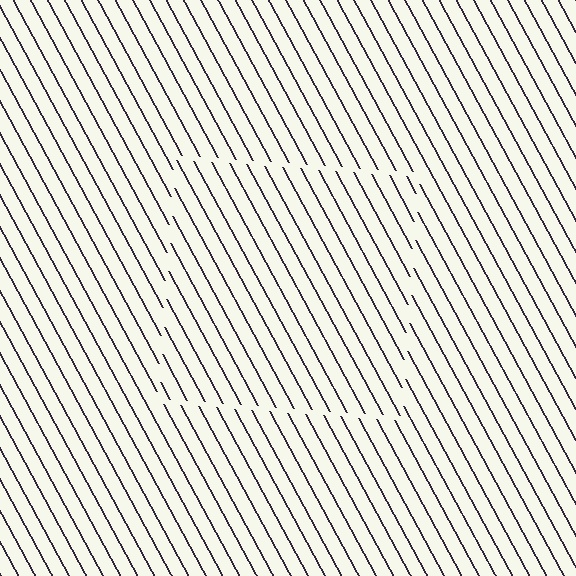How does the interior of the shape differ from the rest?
The interior of the shape contains the same grating, shifted by half a period — the contour is defined by the phase discontinuity where line-ends from the inner and outer gratings abut.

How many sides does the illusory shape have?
4 sides — the line-ends trace a square.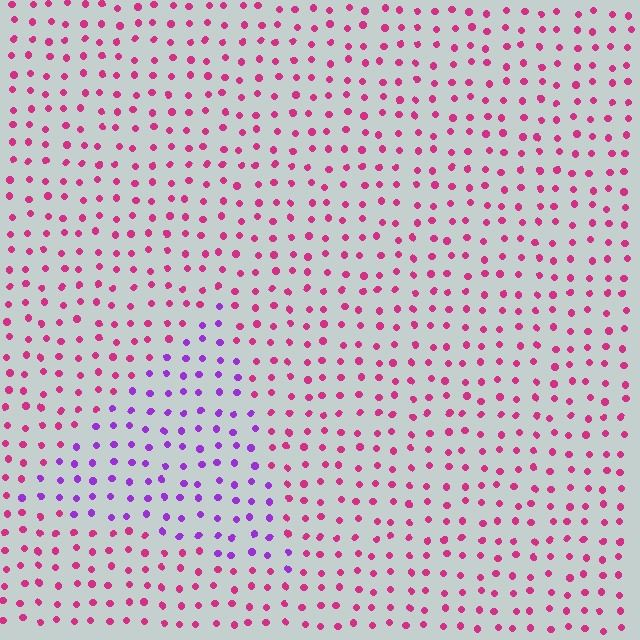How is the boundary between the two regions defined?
The boundary is defined purely by a slight shift in hue (about 49 degrees). Spacing, size, and orientation are identical on both sides.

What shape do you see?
I see a triangle.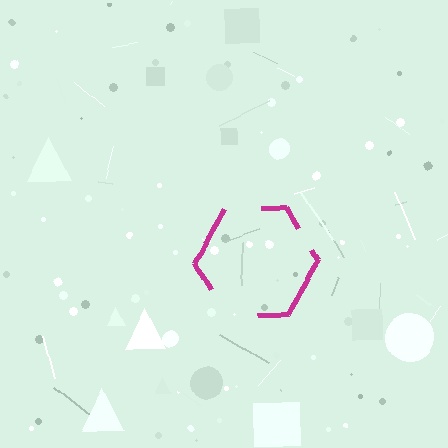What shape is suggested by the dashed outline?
The dashed outline suggests a hexagon.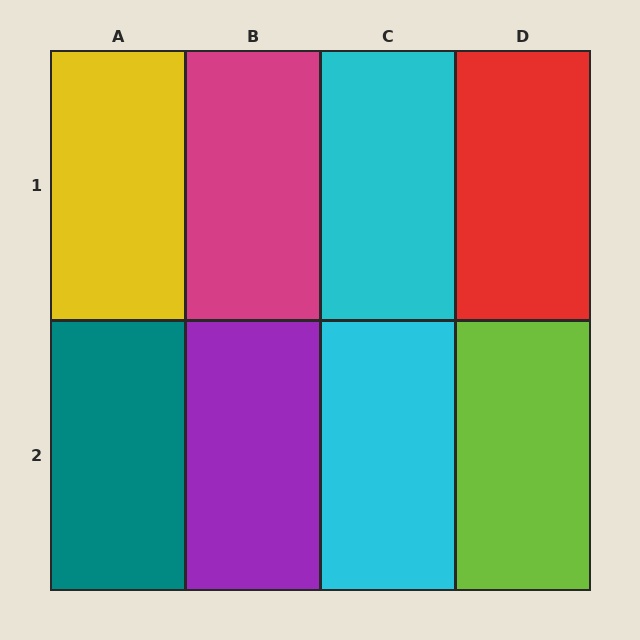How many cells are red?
1 cell is red.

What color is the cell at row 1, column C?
Cyan.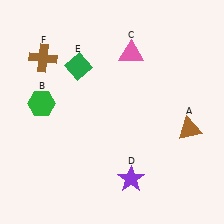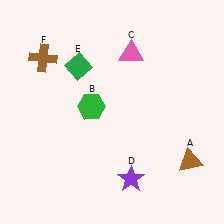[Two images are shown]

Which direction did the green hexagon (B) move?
The green hexagon (B) moved right.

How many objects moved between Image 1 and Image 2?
2 objects moved between the two images.